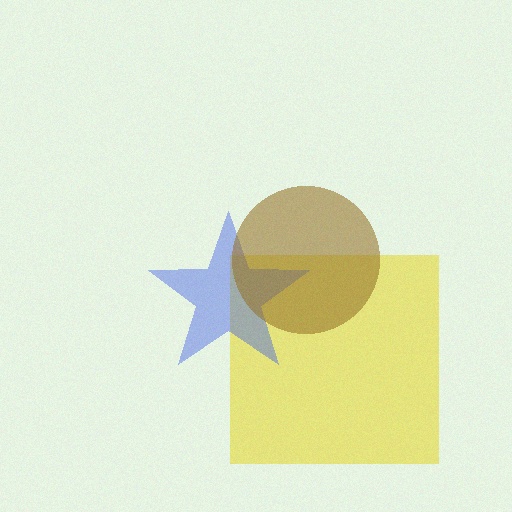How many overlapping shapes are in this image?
There are 3 overlapping shapes in the image.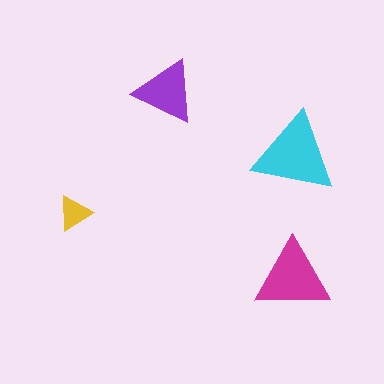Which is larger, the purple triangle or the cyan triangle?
The cyan one.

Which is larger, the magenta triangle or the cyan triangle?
The cyan one.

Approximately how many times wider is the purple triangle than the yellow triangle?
About 2 times wider.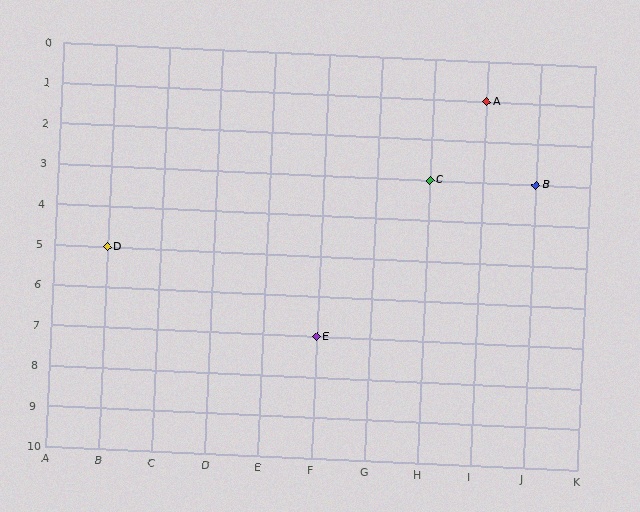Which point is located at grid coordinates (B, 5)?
Point D is at (B, 5).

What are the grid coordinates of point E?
Point E is at grid coordinates (F, 7).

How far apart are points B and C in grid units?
Points B and C are 2 columns apart.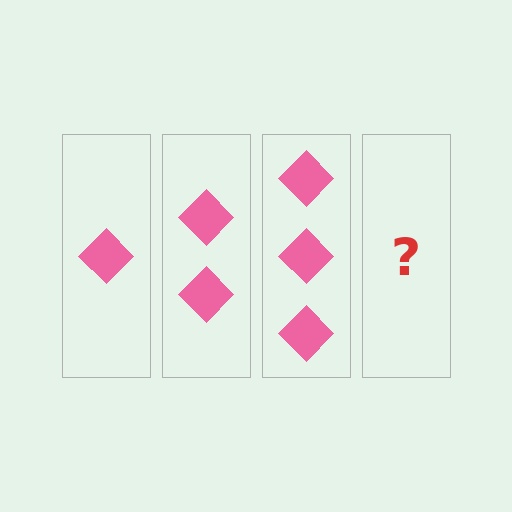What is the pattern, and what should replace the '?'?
The pattern is that each step adds one more diamond. The '?' should be 4 diamonds.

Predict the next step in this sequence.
The next step is 4 diamonds.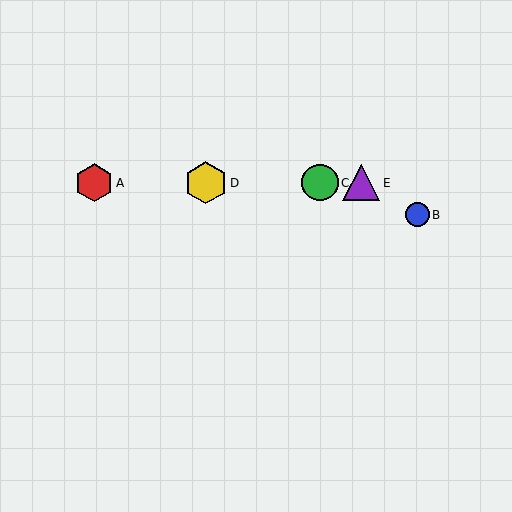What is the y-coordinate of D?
Object D is at y≈183.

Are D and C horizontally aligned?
Yes, both are at y≈183.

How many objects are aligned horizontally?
4 objects (A, C, D, E) are aligned horizontally.